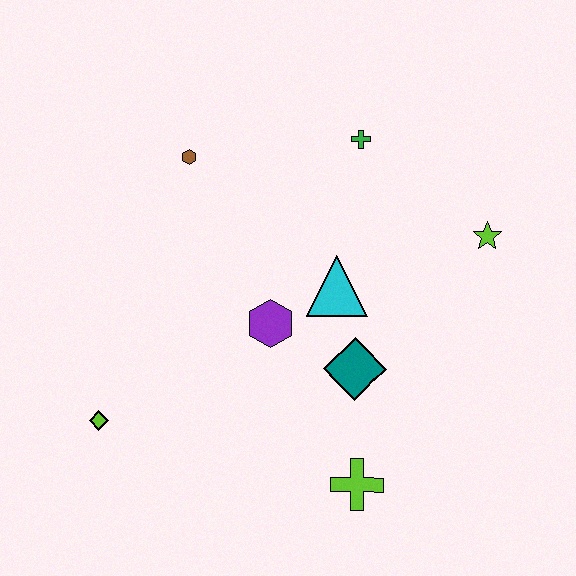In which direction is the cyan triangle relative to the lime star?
The cyan triangle is to the left of the lime star.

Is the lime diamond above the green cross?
No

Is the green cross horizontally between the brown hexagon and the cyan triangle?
No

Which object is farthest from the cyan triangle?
The lime diamond is farthest from the cyan triangle.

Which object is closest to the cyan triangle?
The purple hexagon is closest to the cyan triangle.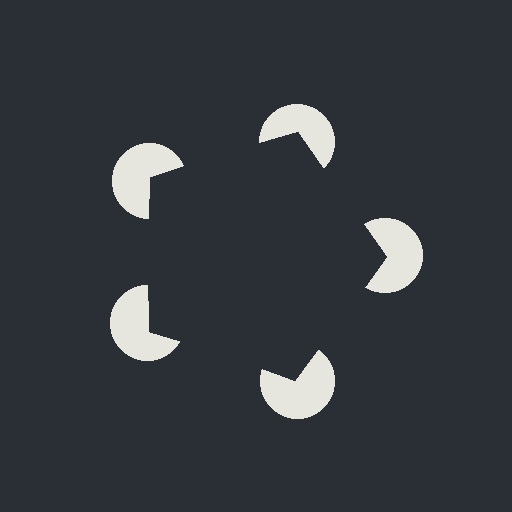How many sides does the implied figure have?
5 sides.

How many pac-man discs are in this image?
There are 5 — one at each vertex of the illusory pentagon.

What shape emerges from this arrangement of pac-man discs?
An illusory pentagon — its edges are inferred from the aligned wedge cuts in the pac-man discs, not physically drawn.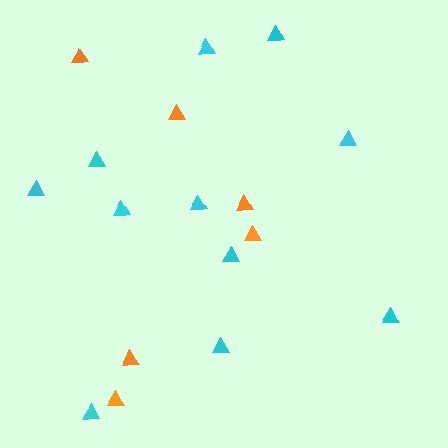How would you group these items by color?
There are 2 groups: one group of orange triangles (6) and one group of cyan triangles (11).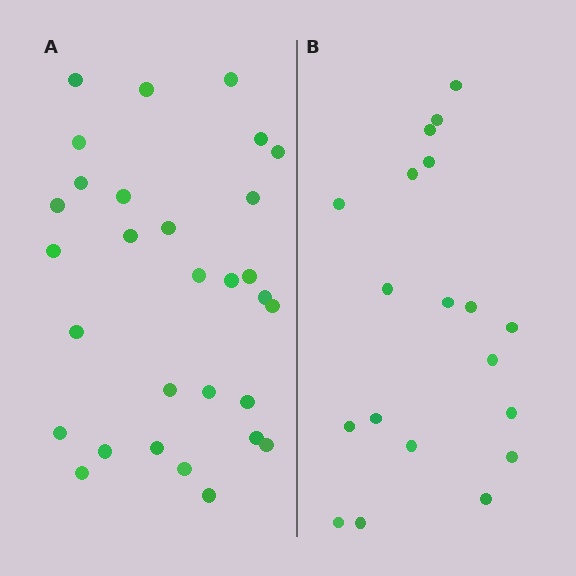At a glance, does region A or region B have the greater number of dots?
Region A (the left region) has more dots.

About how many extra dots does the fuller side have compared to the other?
Region A has roughly 12 or so more dots than region B.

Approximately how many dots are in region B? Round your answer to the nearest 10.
About 20 dots. (The exact count is 19, which rounds to 20.)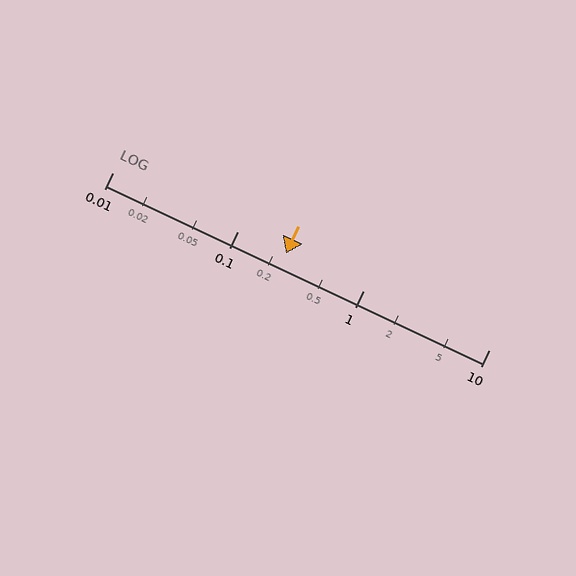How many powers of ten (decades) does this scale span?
The scale spans 3 decades, from 0.01 to 10.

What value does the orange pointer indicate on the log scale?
The pointer indicates approximately 0.24.